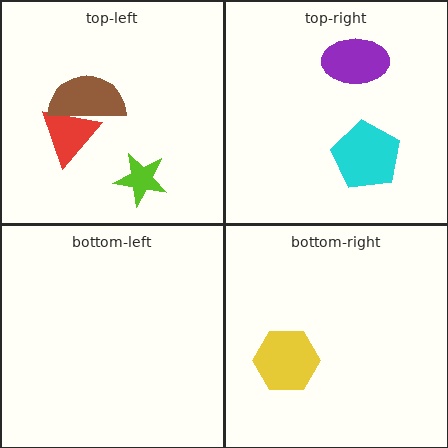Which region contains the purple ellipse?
The top-right region.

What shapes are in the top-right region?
The cyan pentagon, the purple ellipse.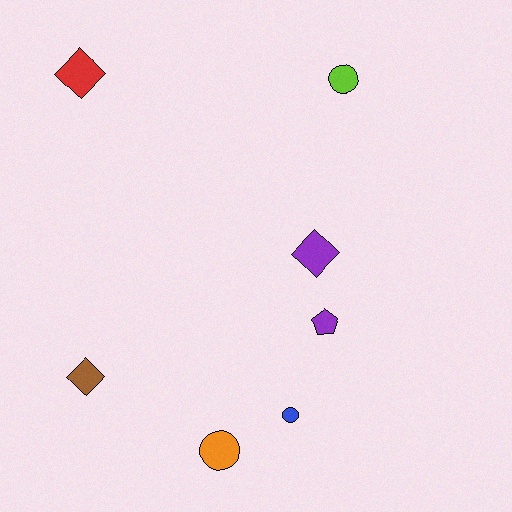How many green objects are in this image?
There are no green objects.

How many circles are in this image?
There are 3 circles.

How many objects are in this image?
There are 7 objects.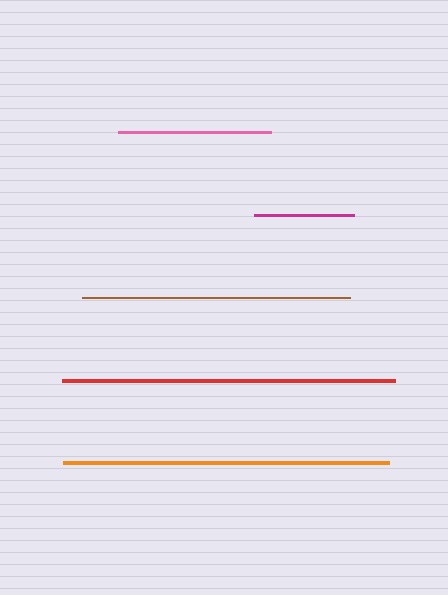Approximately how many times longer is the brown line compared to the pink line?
The brown line is approximately 1.7 times the length of the pink line.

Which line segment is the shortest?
The magenta line is the shortest at approximately 101 pixels.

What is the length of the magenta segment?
The magenta segment is approximately 101 pixels long.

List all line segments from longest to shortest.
From longest to shortest: red, orange, brown, pink, magenta.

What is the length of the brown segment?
The brown segment is approximately 268 pixels long.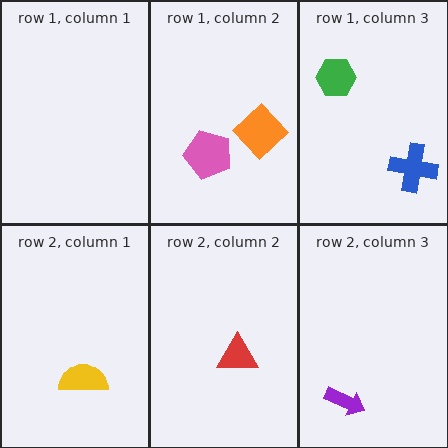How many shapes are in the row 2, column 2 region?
1.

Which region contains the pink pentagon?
The row 1, column 2 region.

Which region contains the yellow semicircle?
The row 2, column 1 region.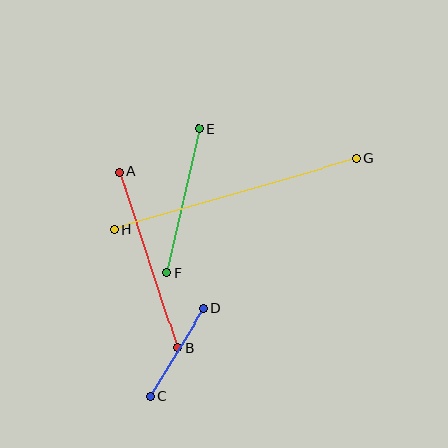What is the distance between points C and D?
The distance is approximately 103 pixels.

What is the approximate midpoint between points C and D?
The midpoint is at approximately (177, 352) pixels.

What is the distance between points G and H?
The distance is approximately 252 pixels.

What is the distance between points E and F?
The distance is approximately 148 pixels.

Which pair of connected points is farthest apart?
Points G and H are farthest apart.